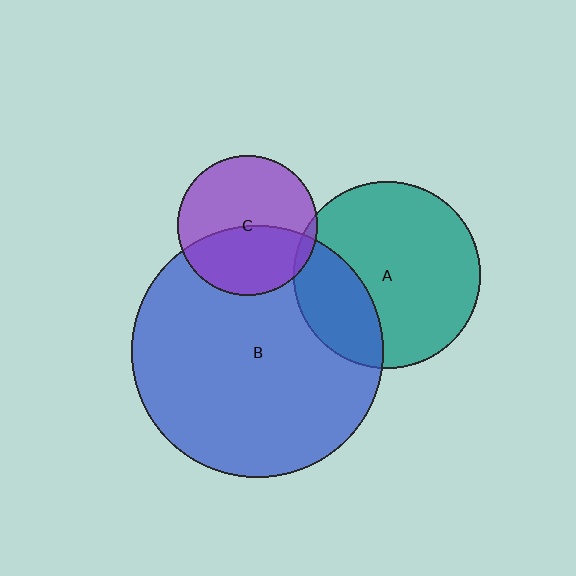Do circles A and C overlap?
Yes.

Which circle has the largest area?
Circle B (blue).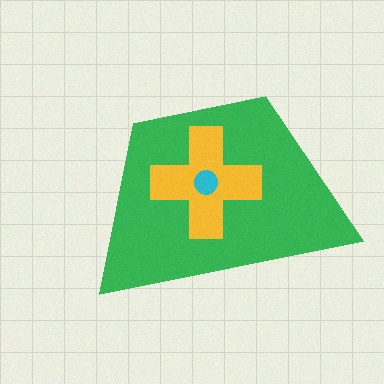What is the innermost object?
The cyan circle.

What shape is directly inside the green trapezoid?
The yellow cross.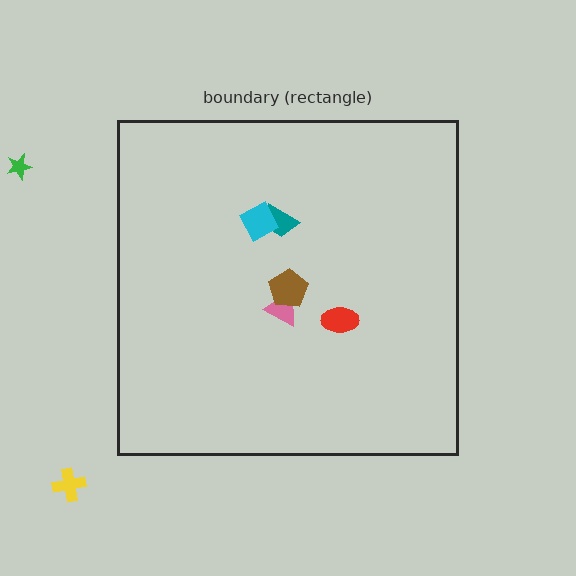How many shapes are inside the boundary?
5 inside, 2 outside.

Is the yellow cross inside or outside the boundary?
Outside.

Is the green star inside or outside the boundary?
Outside.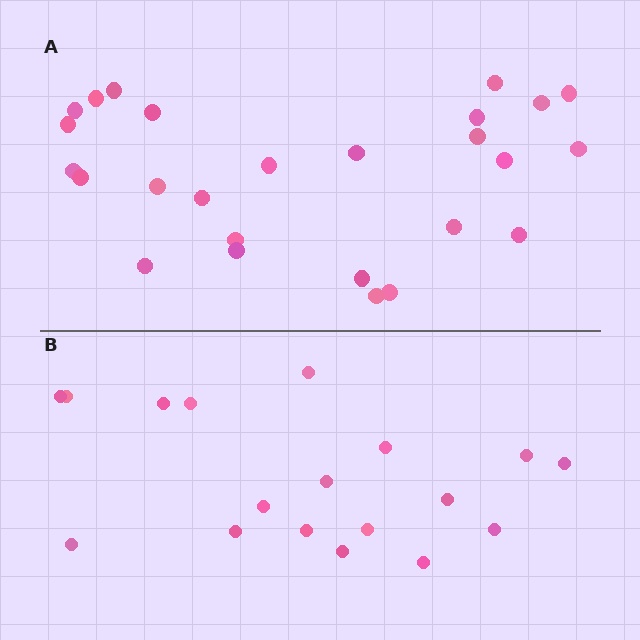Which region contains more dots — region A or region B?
Region A (the top region) has more dots.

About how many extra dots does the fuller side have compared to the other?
Region A has roughly 8 or so more dots than region B.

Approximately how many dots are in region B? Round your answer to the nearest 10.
About 20 dots. (The exact count is 18, which rounds to 20.)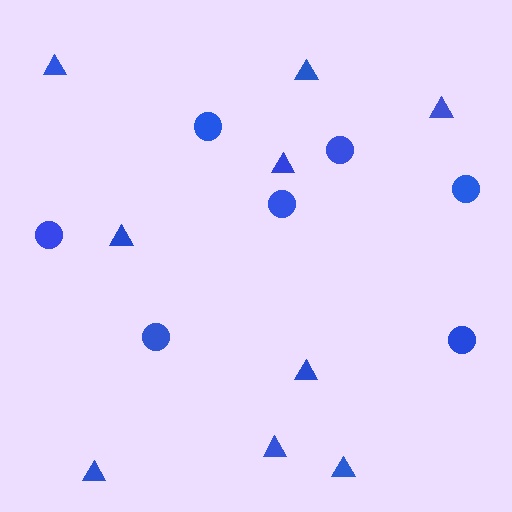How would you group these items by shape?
There are 2 groups: one group of triangles (9) and one group of circles (7).